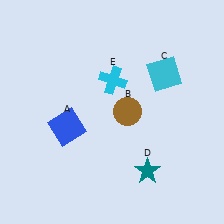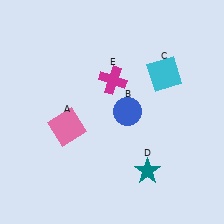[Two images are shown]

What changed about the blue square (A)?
In Image 1, A is blue. In Image 2, it changed to pink.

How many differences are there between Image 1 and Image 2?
There are 3 differences between the two images.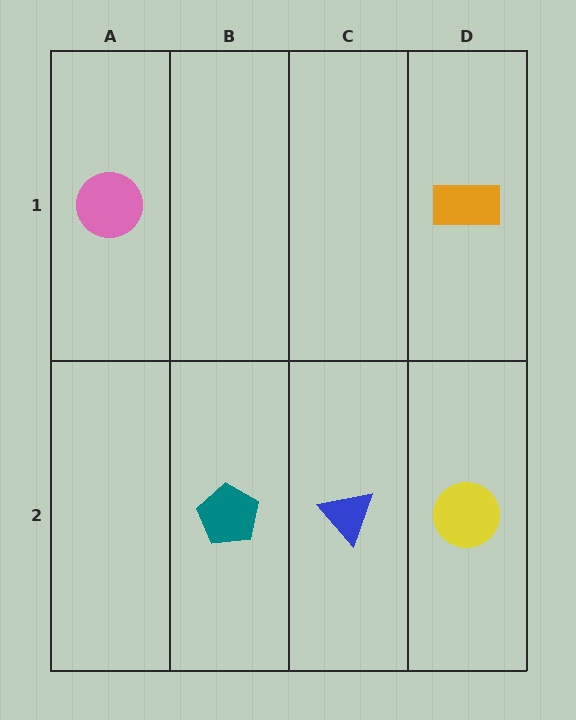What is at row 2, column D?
A yellow circle.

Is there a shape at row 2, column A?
No, that cell is empty.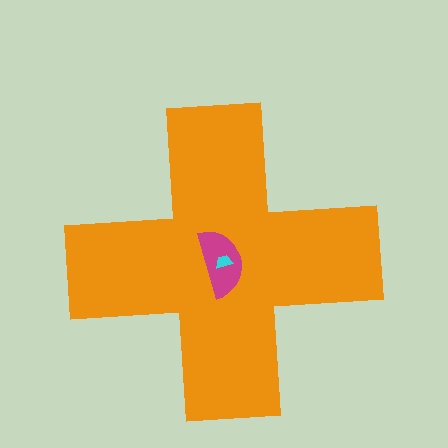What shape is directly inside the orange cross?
The magenta semicircle.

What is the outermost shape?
The orange cross.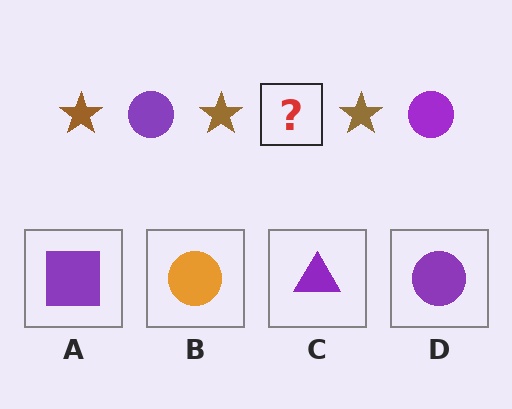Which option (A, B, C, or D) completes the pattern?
D.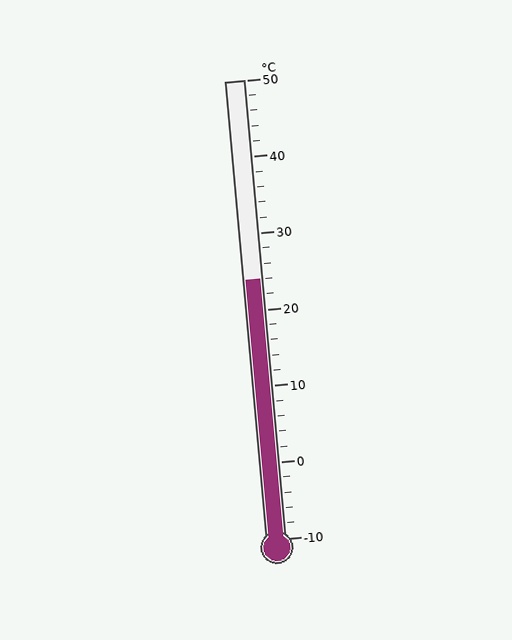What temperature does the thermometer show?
The thermometer shows approximately 24°C.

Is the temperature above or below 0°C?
The temperature is above 0°C.